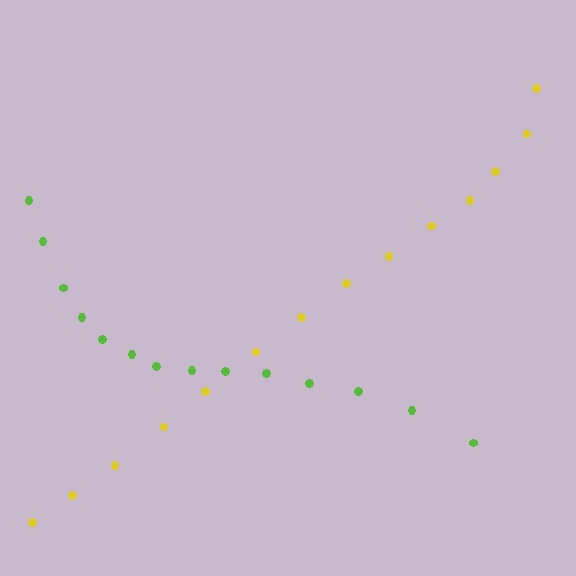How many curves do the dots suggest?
There are 2 distinct paths.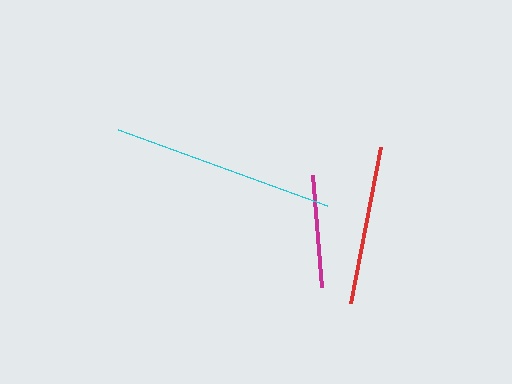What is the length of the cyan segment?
The cyan segment is approximately 223 pixels long.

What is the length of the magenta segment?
The magenta segment is approximately 112 pixels long.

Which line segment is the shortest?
The magenta line is the shortest at approximately 112 pixels.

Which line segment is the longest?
The cyan line is the longest at approximately 223 pixels.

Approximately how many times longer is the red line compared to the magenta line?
The red line is approximately 1.4 times the length of the magenta line.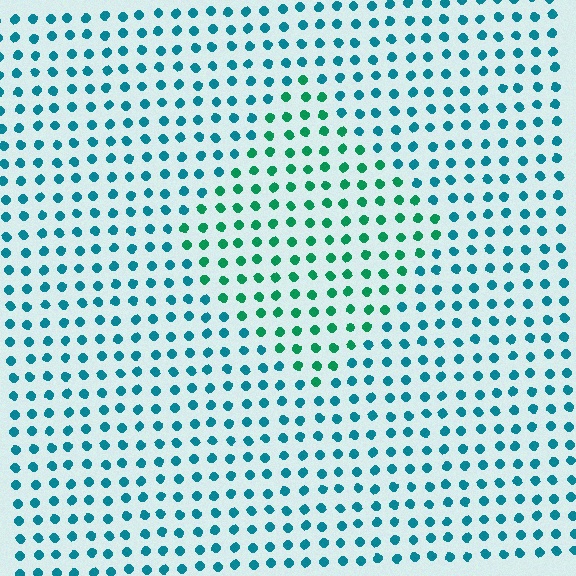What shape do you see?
I see a diamond.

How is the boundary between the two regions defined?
The boundary is defined purely by a slight shift in hue (about 35 degrees). Spacing, size, and orientation are identical on both sides.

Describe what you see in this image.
The image is filled with small teal elements in a uniform arrangement. A diamond-shaped region is visible where the elements are tinted to a slightly different hue, forming a subtle color boundary.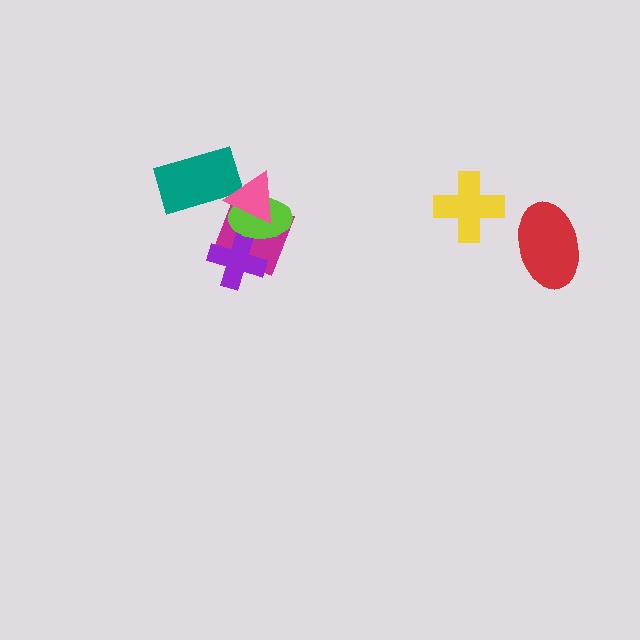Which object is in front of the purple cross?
The lime ellipse is in front of the purple cross.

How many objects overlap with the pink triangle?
3 objects overlap with the pink triangle.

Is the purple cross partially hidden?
Yes, it is partially covered by another shape.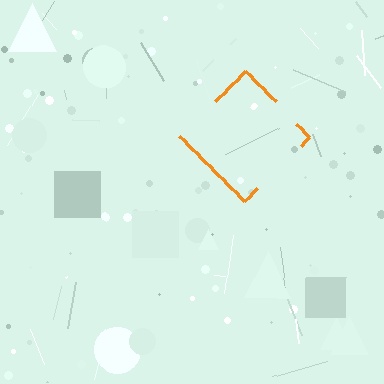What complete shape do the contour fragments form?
The contour fragments form a diamond.